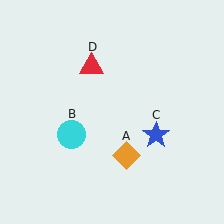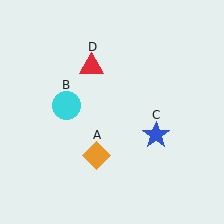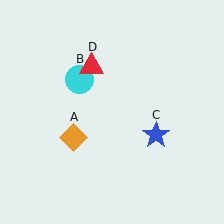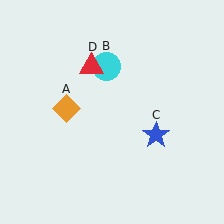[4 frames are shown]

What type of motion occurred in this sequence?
The orange diamond (object A), cyan circle (object B) rotated clockwise around the center of the scene.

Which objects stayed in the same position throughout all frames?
Blue star (object C) and red triangle (object D) remained stationary.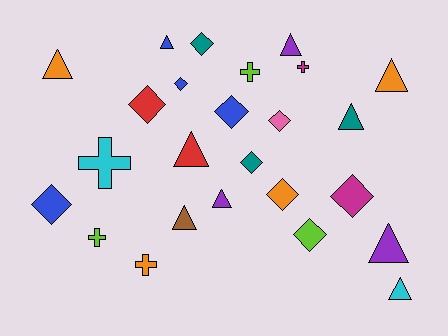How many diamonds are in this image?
There are 10 diamonds.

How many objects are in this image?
There are 25 objects.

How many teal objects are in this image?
There are 3 teal objects.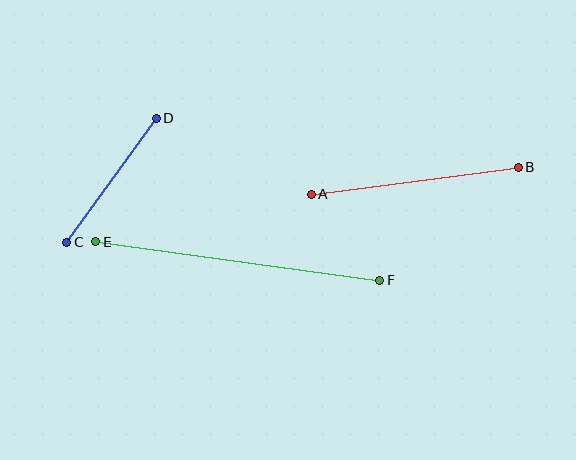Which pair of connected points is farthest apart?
Points E and F are farthest apart.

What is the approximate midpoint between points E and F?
The midpoint is at approximately (238, 261) pixels.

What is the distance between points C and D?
The distance is approximately 153 pixels.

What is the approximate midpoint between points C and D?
The midpoint is at approximately (112, 180) pixels.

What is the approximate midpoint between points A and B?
The midpoint is at approximately (415, 181) pixels.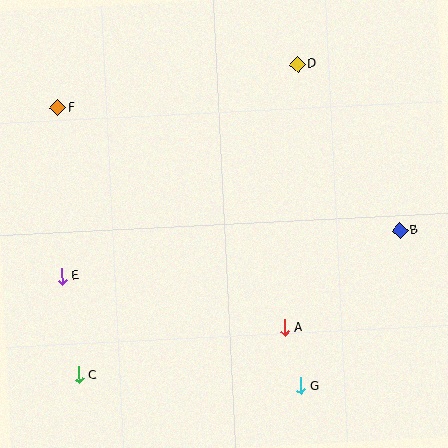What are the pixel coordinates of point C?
Point C is at (79, 375).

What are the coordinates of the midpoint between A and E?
The midpoint between A and E is at (173, 302).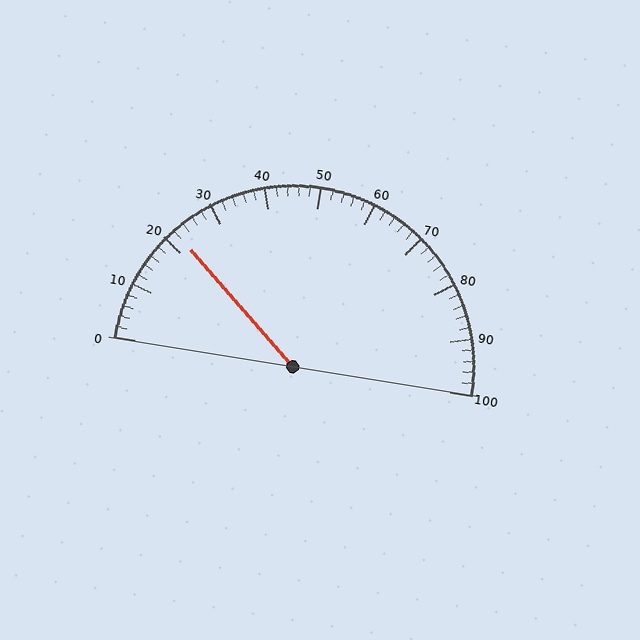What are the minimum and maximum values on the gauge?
The gauge ranges from 0 to 100.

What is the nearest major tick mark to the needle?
The nearest major tick mark is 20.